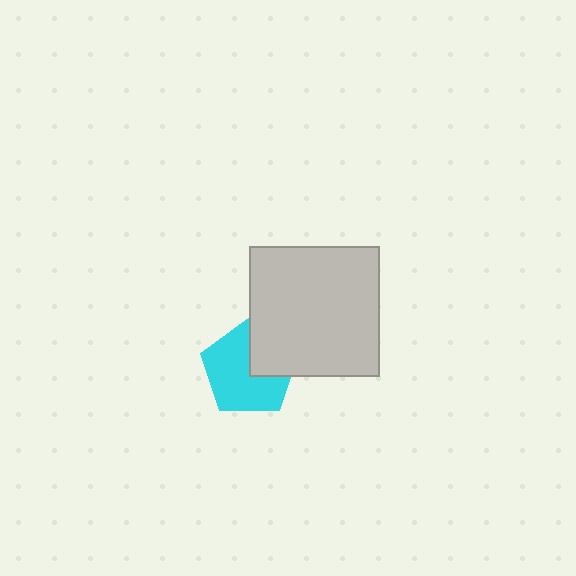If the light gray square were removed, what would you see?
You would see the complete cyan pentagon.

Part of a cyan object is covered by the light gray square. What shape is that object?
It is a pentagon.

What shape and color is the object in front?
The object in front is a light gray square.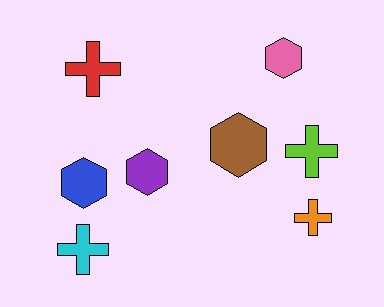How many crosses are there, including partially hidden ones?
There are 4 crosses.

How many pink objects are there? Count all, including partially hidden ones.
There is 1 pink object.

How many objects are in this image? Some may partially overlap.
There are 8 objects.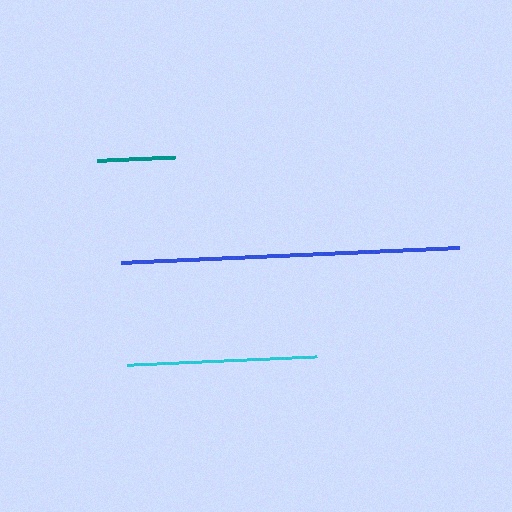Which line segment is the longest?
The blue line is the longest at approximately 339 pixels.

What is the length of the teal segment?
The teal segment is approximately 78 pixels long.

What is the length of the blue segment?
The blue segment is approximately 339 pixels long.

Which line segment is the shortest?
The teal line is the shortest at approximately 78 pixels.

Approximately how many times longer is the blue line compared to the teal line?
The blue line is approximately 4.3 times the length of the teal line.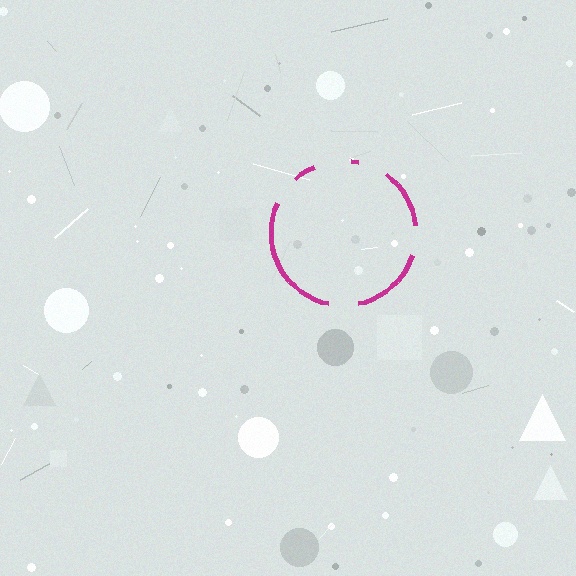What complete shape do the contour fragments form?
The contour fragments form a circle.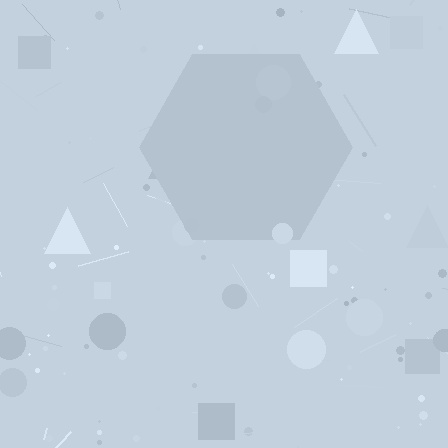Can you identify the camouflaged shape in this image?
The camouflaged shape is a hexagon.